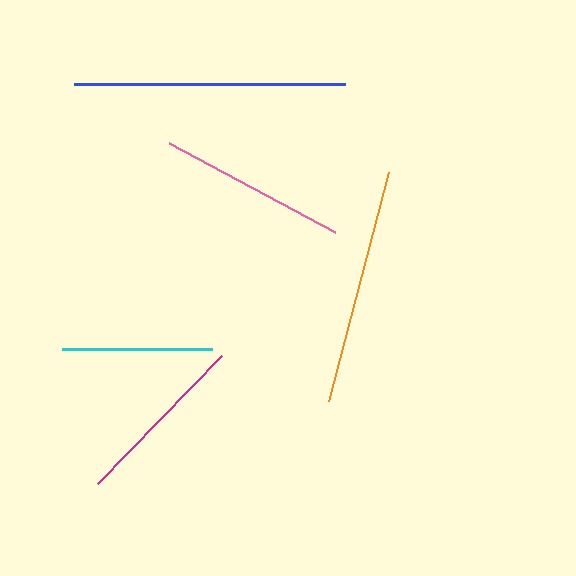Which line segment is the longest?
The blue line is the longest at approximately 271 pixels.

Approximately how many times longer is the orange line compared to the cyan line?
The orange line is approximately 1.6 times the length of the cyan line.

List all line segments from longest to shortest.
From longest to shortest: blue, orange, pink, magenta, cyan.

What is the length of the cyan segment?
The cyan segment is approximately 150 pixels long.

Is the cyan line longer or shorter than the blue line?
The blue line is longer than the cyan line.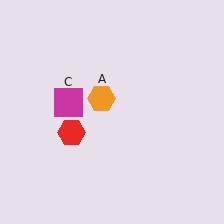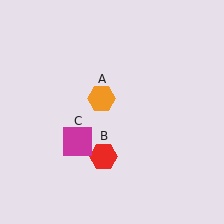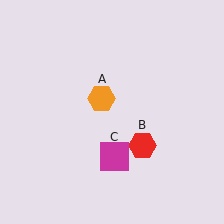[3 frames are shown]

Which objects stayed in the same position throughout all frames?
Orange hexagon (object A) remained stationary.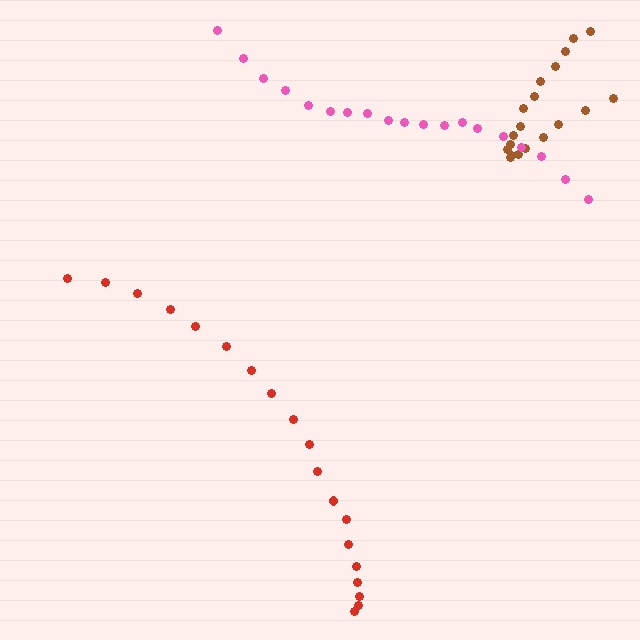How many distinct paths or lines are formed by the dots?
There are 3 distinct paths.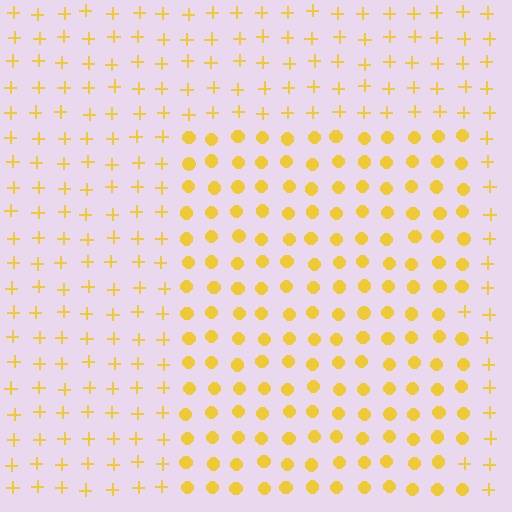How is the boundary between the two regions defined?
The boundary is defined by a change in element shape: circles inside vs. plus signs outside. All elements share the same color and spacing.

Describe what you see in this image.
The image is filled with small yellow elements arranged in a uniform grid. A rectangle-shaped region contains circles, while the surrounding area contains plus signs. The boundary is defined purely by the change in element shape.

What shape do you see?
I see a rectangle.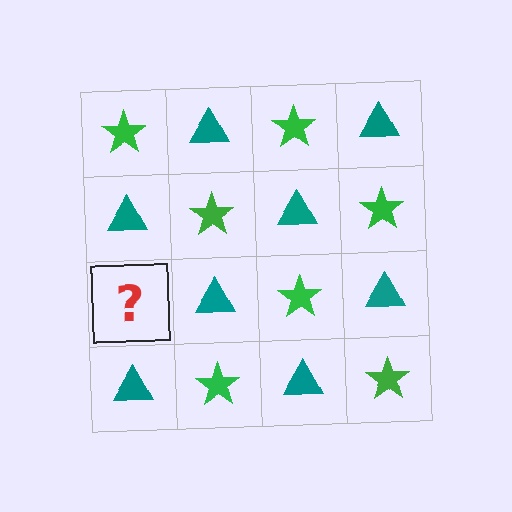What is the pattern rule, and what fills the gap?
The rule is that it alternates green star and teal triangle in a checkerboard pattern. The gap should be filled with a green star.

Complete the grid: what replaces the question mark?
The question mark should be replaced with a green star.